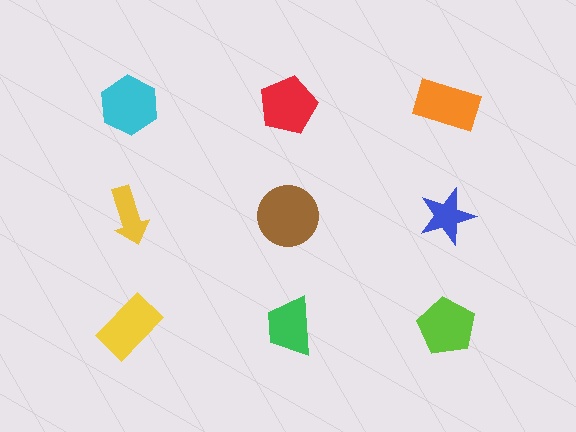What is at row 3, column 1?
A yellow rectangle.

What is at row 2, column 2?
A brown circle.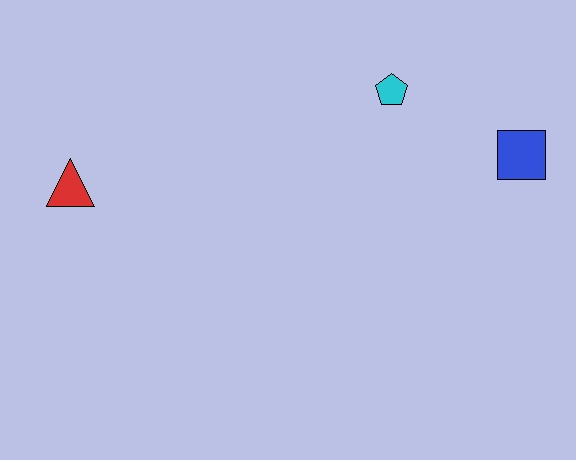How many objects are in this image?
There are 3 objects.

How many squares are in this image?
There is 1 square.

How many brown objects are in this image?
There are no brown objects.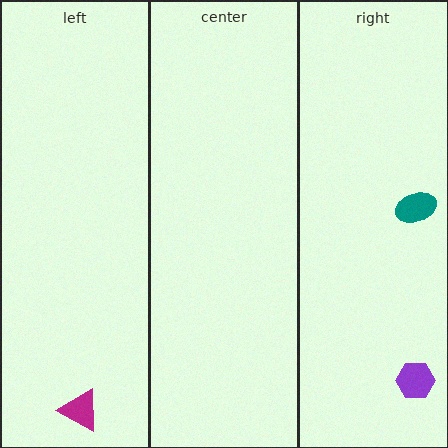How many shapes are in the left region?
1.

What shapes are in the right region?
The purple hexagon, the teal ellipse.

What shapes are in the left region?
The magenta triangle.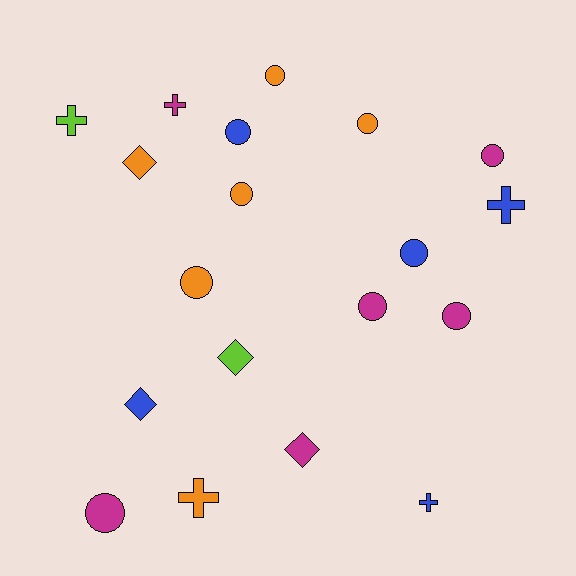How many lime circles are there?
There are no lime circles.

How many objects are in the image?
There are 19 objects.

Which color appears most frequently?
Magenta, with 6 objects.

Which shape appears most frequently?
Circle, with 10 objects.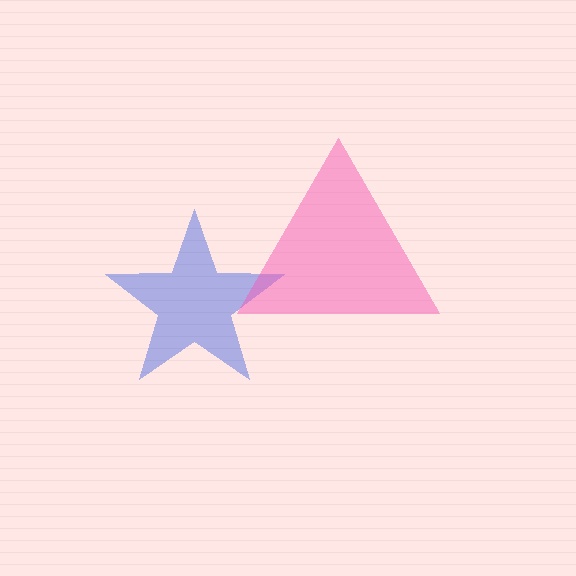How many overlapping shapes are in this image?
There are 2 overlapping shapes in the image.